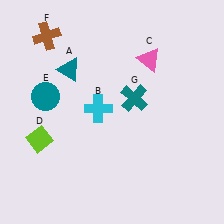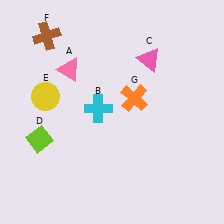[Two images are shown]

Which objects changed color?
A changed from teal to pink. E changed from teal to yellow. G changed from teal to orange.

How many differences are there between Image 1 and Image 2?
There are 3 differences between the two images.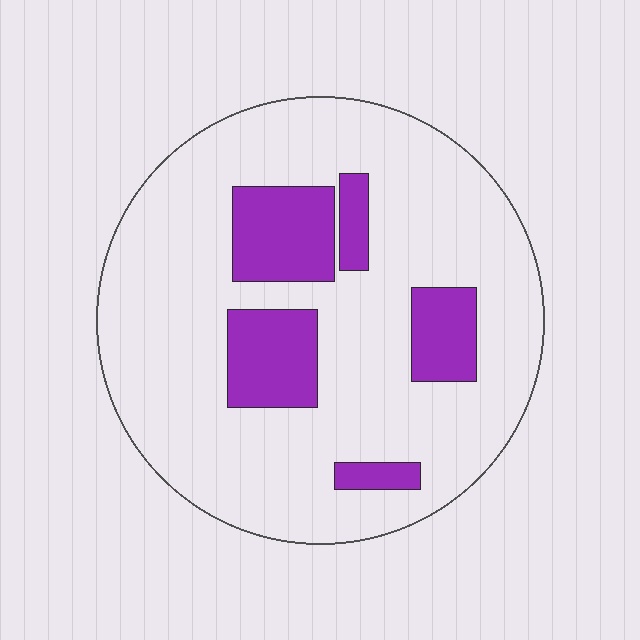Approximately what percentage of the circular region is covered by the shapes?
Approximately 20%.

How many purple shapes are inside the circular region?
5.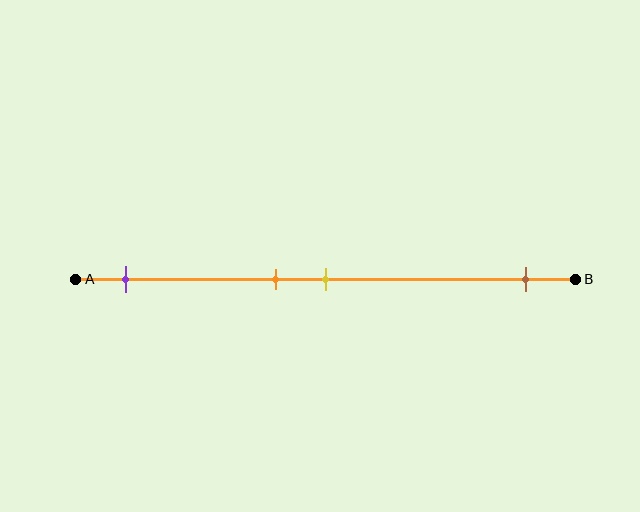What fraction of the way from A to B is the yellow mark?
The yellow mark is approximately 50% (0.5) of the way from A to B.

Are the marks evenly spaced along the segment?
No, the marks are not evenly spaced.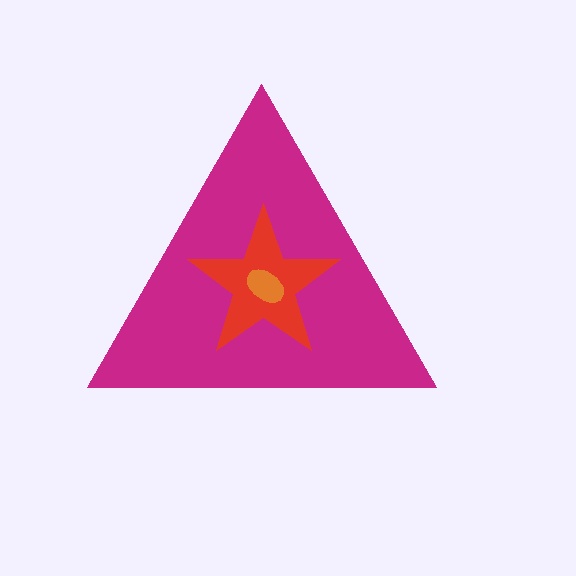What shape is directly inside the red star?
The orange ellipse.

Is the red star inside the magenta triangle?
Yes.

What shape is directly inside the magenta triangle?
The red star.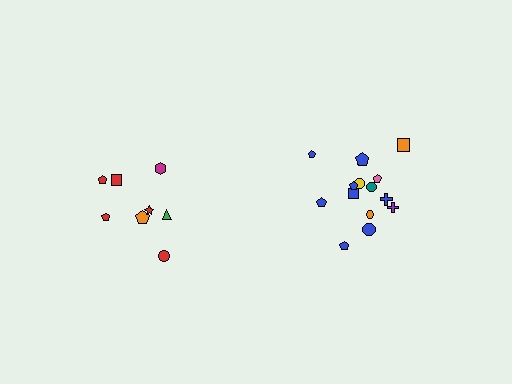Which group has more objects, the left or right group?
The right group.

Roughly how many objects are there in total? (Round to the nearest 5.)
Roughly 25 objects in total.